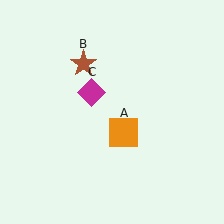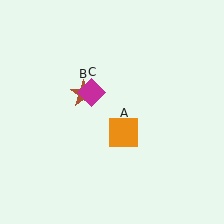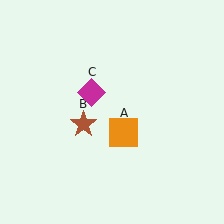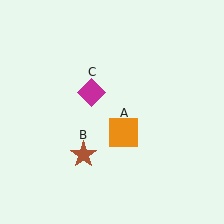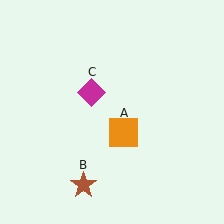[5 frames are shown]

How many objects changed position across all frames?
1 object changed position: brown star (object B).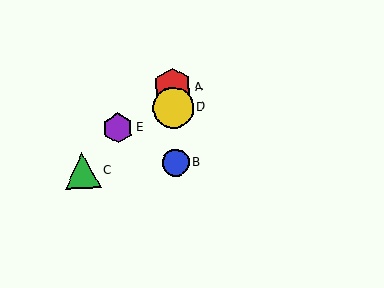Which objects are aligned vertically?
Objects A, B, D are aligned vertically.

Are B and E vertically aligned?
No, B is at x≈176 and E is at x≈118.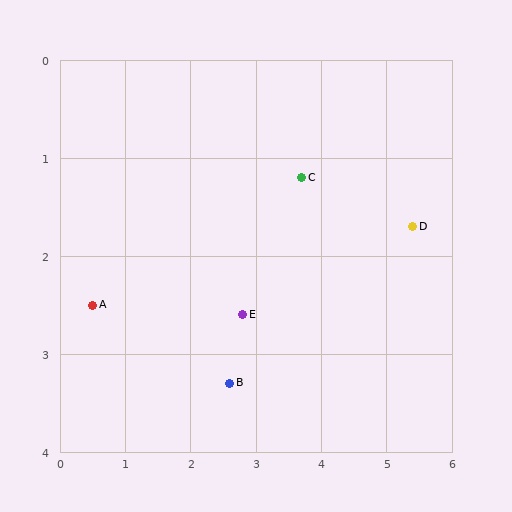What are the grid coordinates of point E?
Point E is at approximately (2.8, 2.6).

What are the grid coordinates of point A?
Point A is at approximately (0.5, 2.5).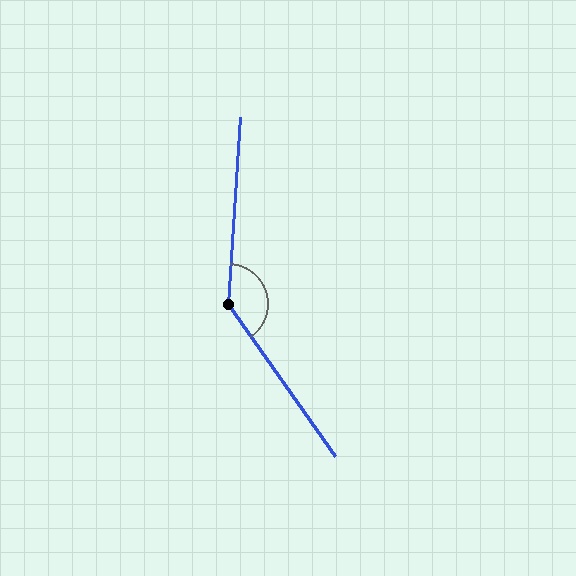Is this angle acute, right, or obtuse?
It is obtuse.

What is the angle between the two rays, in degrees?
Approximately 141 degrees.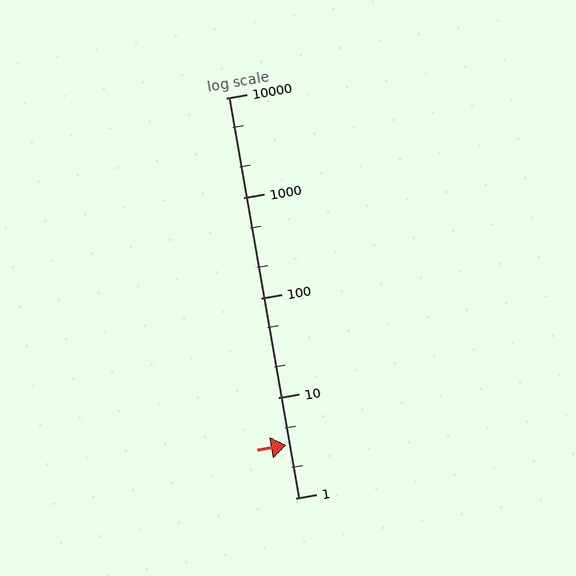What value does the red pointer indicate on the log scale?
The pointer indicates approximately 3.4.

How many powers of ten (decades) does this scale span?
The scale spans 4 decades, from 1 to 10000.